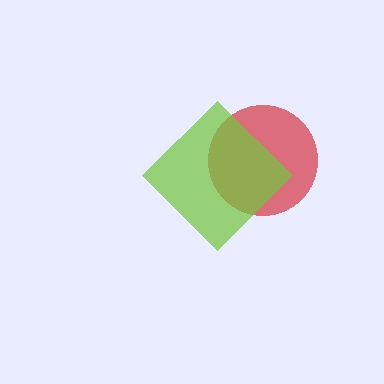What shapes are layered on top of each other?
The layered shapes are: a red circle, a lime diamond.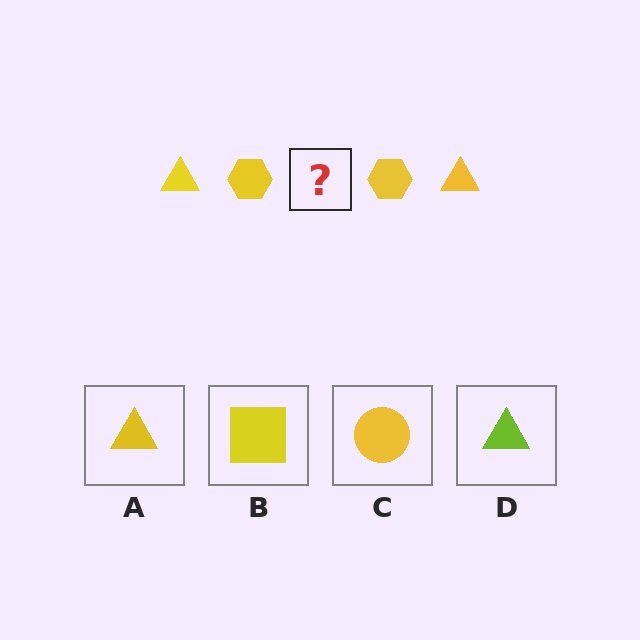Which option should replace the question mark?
Option A.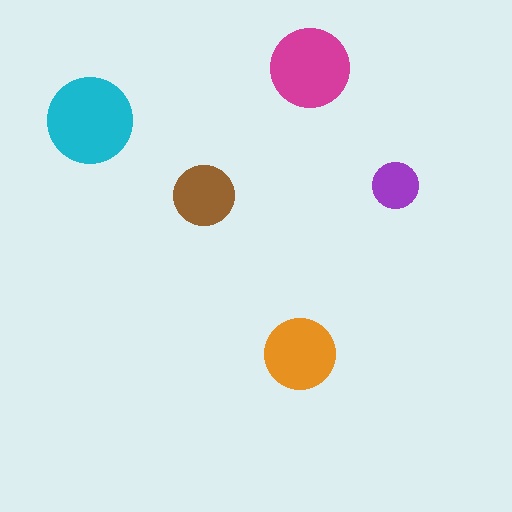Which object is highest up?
The magenta circle is topmost.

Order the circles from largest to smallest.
the cyan one, the magenta one, the orange one, the brown one, the purple one.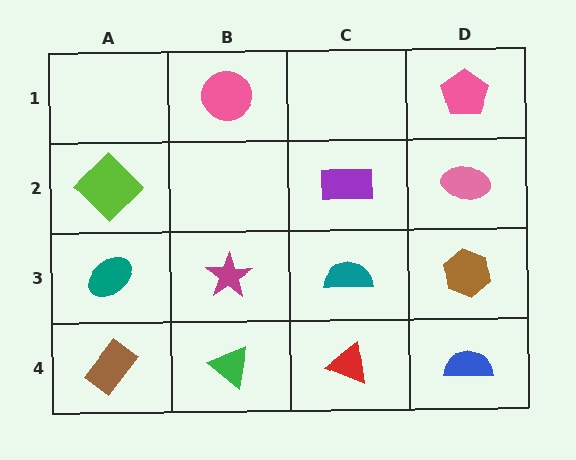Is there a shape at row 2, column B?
No, that cell is empty.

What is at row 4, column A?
A brown rectangle.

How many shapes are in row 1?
2 shapes.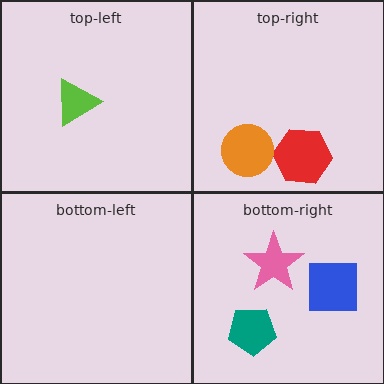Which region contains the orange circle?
The top-right region.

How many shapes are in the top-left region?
1.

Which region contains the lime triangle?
The top-left region.